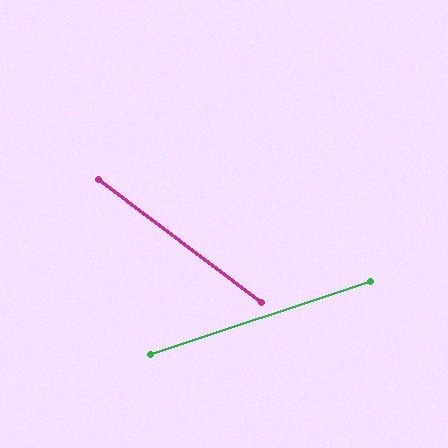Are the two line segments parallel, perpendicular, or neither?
Neither parallel nor perpendicular — they differ by about 55°.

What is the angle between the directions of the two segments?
Approximately 55 degrees.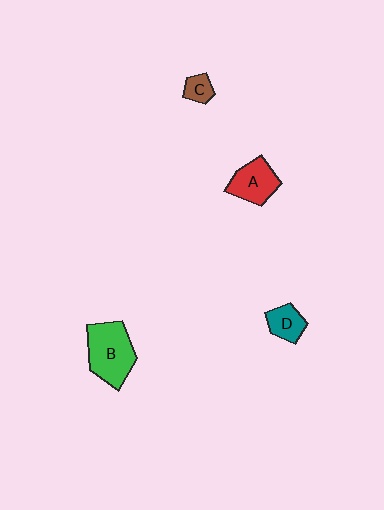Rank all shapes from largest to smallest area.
From largest to smallest: B (green), A (red), D (teal), C (brown).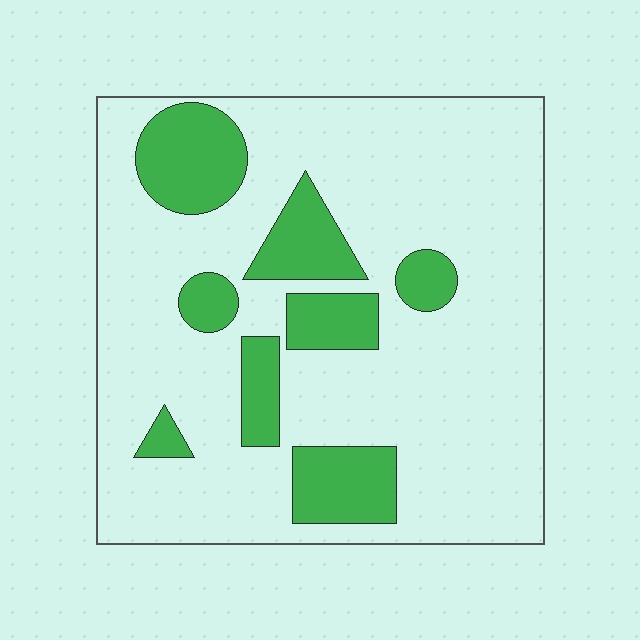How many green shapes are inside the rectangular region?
8.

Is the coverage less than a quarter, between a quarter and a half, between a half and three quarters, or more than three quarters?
Less than a quarter.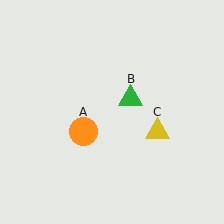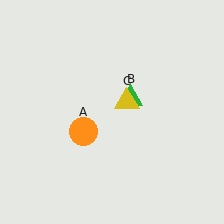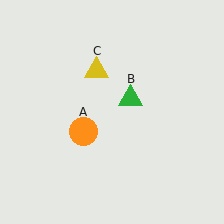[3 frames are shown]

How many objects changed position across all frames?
1 object changed position: yellow triangle (object C).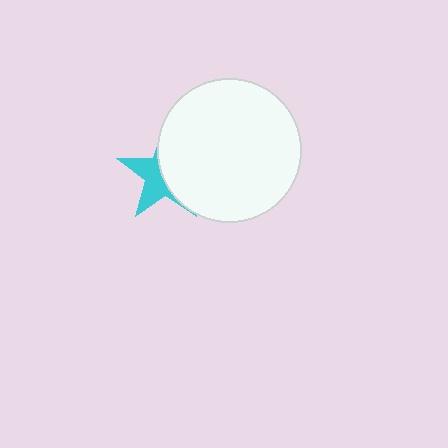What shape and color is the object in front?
The object in front is a white circle.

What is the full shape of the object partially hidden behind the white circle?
The partially hidden object is a cyan star.